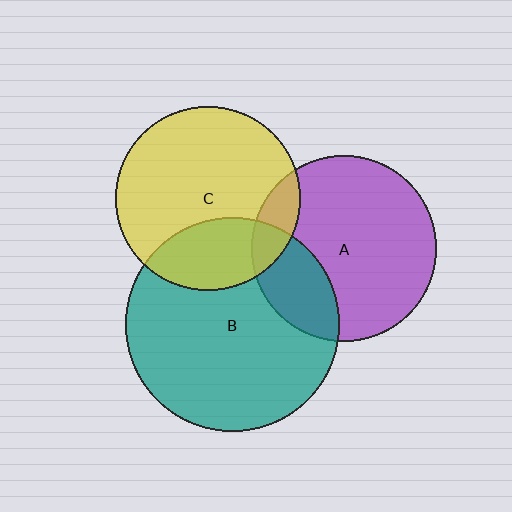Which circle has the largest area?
Circle B (teal).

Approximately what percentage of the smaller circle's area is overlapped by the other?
Approximately 25%.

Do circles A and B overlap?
Yes.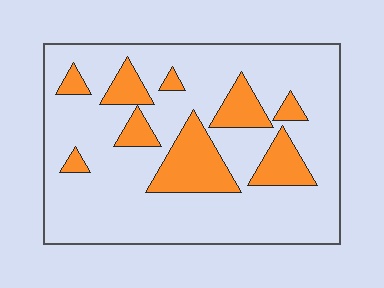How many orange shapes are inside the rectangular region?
9.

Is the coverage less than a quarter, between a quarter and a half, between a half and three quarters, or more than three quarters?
Less than a quarter.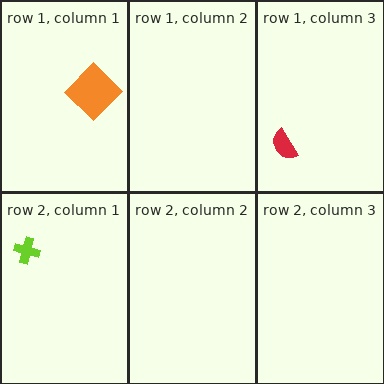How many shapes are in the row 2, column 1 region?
1.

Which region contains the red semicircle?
The row 1, column 3 region.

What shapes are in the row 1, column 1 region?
The orange diamond.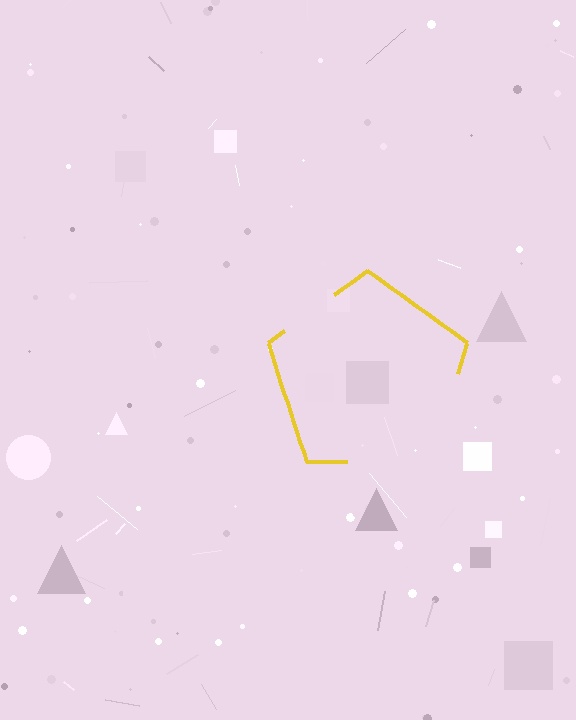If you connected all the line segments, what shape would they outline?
They would outline a pentagon.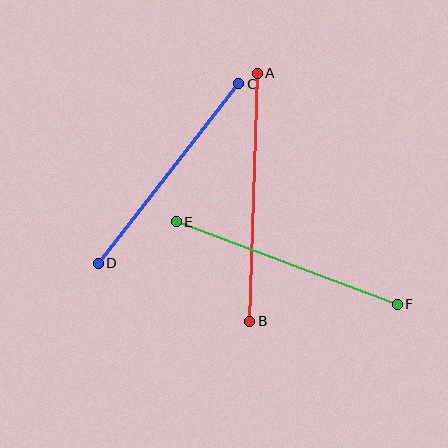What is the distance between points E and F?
The distance is approximately 236 pixels.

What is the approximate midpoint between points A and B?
The midpoint is at approximately (253, 197) pixels.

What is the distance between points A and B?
The distance is approximately 248 pixels.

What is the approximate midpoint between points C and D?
The midpoint is at approximately (169, 173) pixels.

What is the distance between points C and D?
The distance is approximately 228 pixels.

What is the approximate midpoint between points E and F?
The midpoint is at approximately (287, 263) pixels.